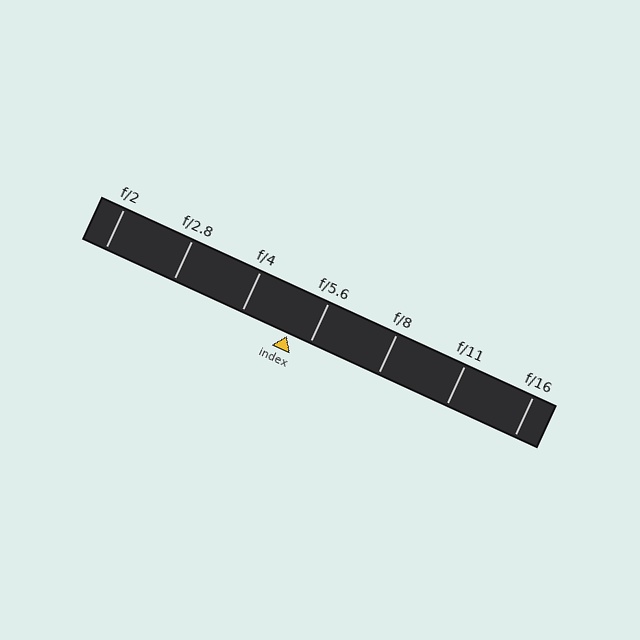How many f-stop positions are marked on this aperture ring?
There are 7 f-stop positions marked.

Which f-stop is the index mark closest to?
The index mark is closest to f/5.6.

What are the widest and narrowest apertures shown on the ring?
The widest aperture shown is f/2 and the narrowest is f/16.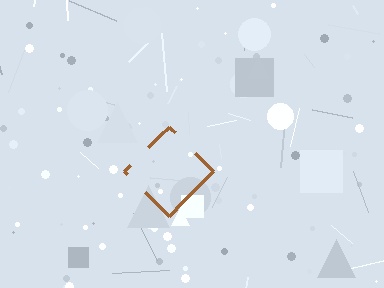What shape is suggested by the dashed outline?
The dashed outline suggests a diamond.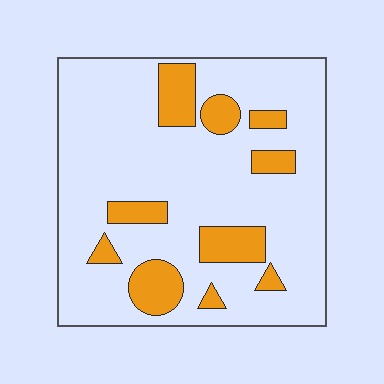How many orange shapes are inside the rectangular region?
10.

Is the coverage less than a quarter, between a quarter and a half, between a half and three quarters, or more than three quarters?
Less than a quarter.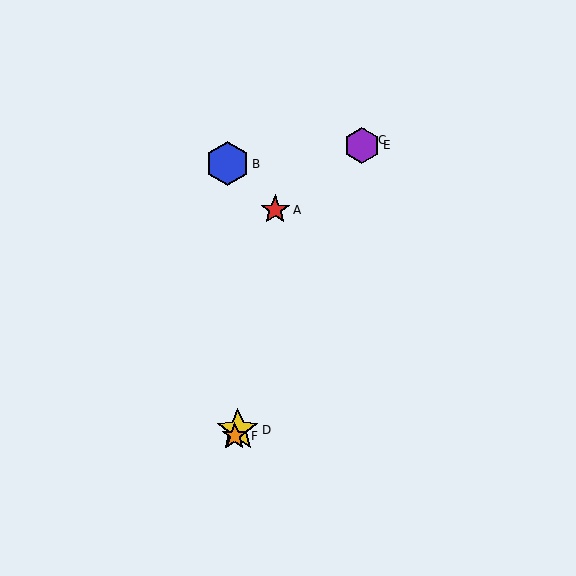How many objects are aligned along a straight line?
4 objects (C, D, E, F) are aligned along a straight line.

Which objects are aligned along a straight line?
Objects C, D, E, F are aligned along a straight line.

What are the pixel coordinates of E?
Object E is at (362, 145).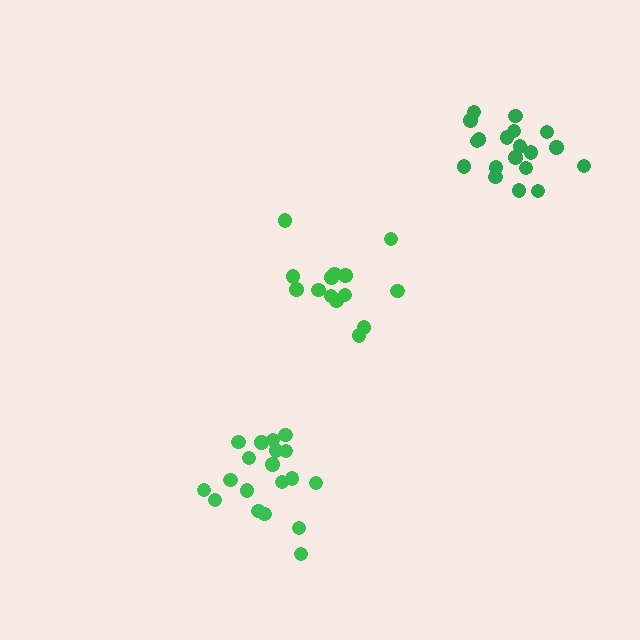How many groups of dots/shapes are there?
There are 3 groups.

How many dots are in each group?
Group 1: 14 dots, Group 2: 19 dots, Group 3: 19 dots (52 total).